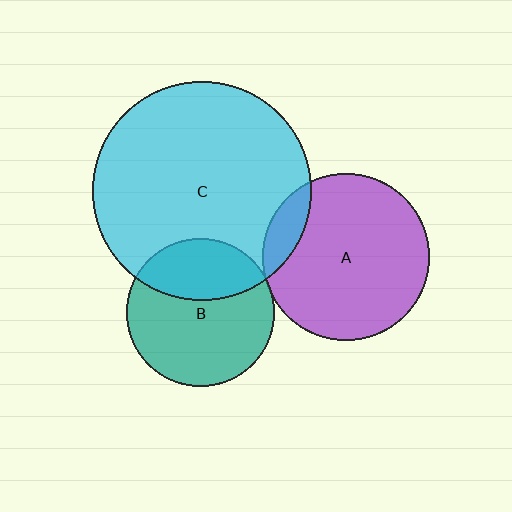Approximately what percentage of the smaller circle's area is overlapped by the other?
Approximately 5%.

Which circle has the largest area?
Circle C (cyan).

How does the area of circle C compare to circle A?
Approximately 1.7 times.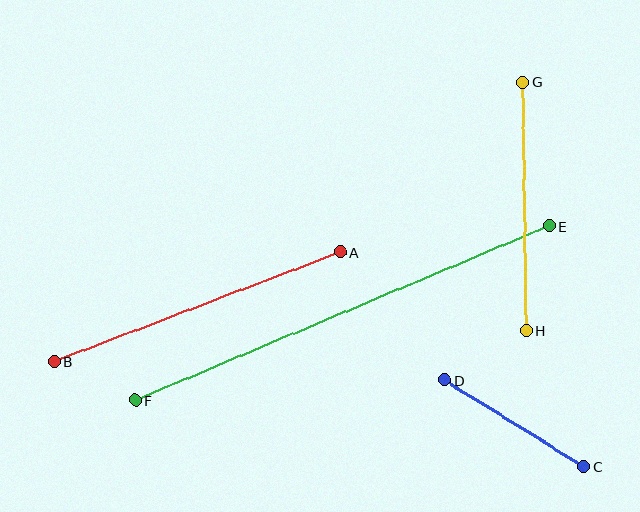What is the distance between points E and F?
The distance is approximately 449 pixels.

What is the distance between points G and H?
The distance is approximately 249 pixels.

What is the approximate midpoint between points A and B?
The midpoint is at approximately (197, 307) pixels.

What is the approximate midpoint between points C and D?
The midpoint is at approximately (514, 423) pixels.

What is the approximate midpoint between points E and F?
The midpoint is at approximately (342, 313) pixels.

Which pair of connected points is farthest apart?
Points E and F are farthest apart.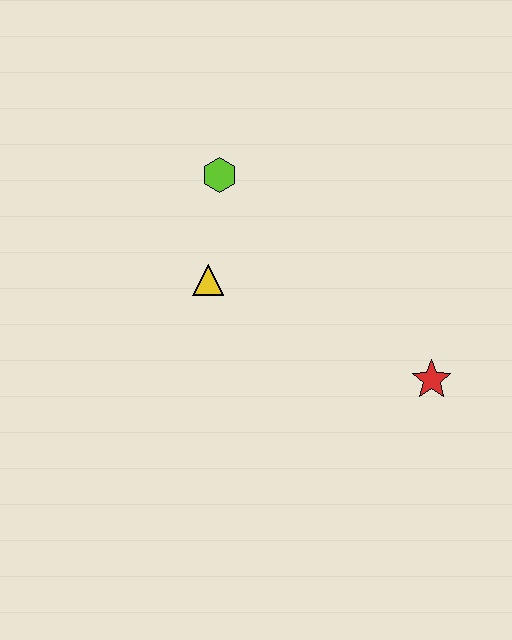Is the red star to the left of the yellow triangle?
No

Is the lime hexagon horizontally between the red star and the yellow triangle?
Yes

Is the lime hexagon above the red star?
Yes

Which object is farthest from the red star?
The lime hexagon is farthest from the red star.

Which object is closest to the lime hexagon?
The yellow triangle is closest to the lime hexagon.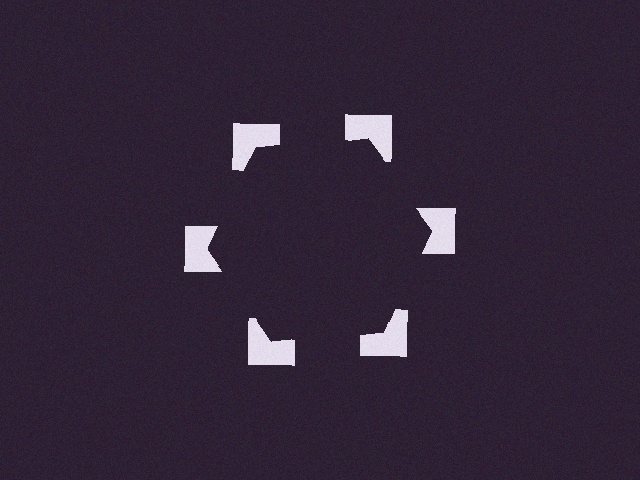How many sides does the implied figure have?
6 sides.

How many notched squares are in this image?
There are 6 — one at each vertex of the illusory hexagon.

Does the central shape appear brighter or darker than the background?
It typically appears slightly darker than the background, even though no actual brightness change is drawn.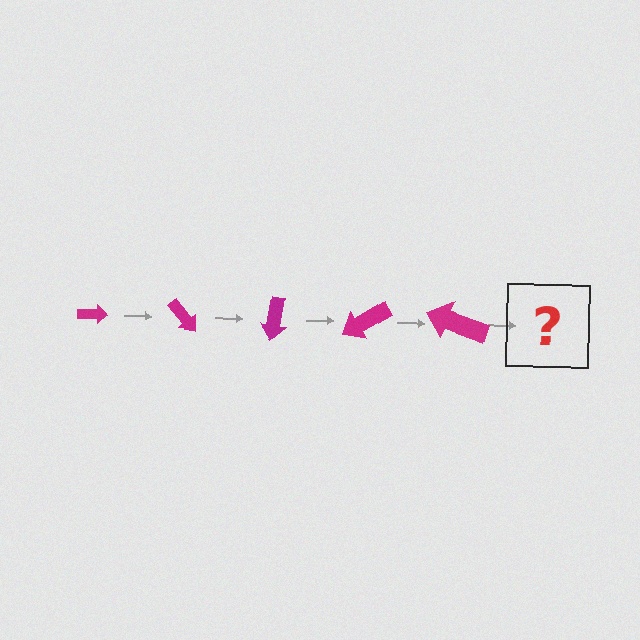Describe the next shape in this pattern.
It should be an arrow, larger than the previous one and rotated 250 degrees from the start.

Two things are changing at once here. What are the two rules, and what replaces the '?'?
The two rules are that the arrow grows larger each step and it rotates 50 degrees each step. The '?' should be an arrow, larger than the previous one and rotated 250 degrees from the start.